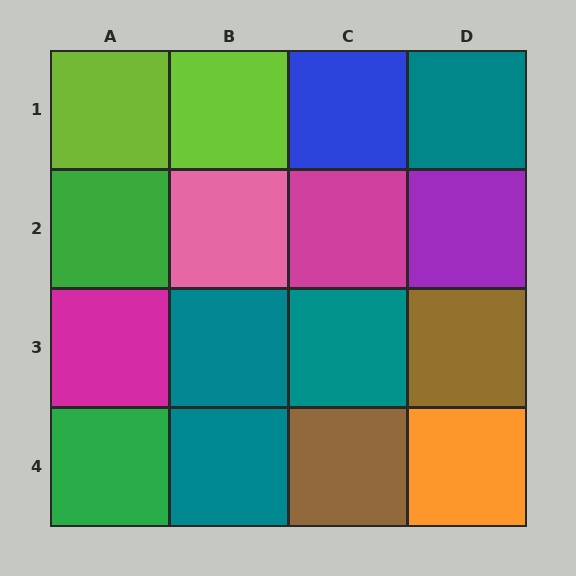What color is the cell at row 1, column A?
Lime.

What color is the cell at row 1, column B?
Lime.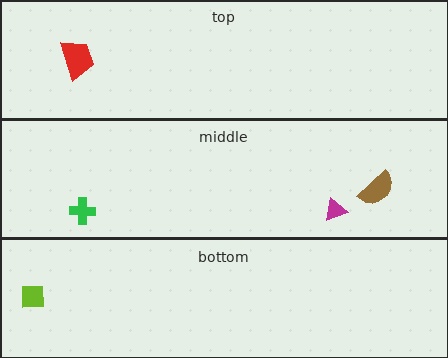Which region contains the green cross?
The middle region.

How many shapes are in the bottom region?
1.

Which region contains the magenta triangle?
The middle region.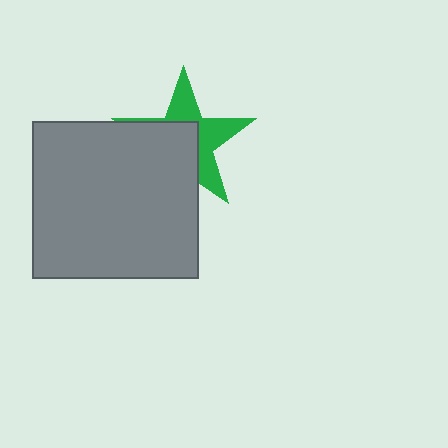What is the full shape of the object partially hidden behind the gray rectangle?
The partially hidden object is a green star.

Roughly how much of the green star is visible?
About half of it is visible (roughly 48%).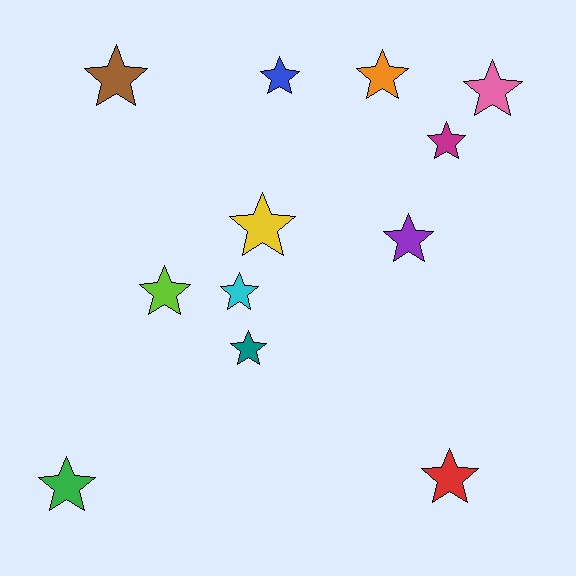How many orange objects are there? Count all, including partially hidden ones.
There is 1 orange object.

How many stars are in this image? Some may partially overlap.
There are 12 stars.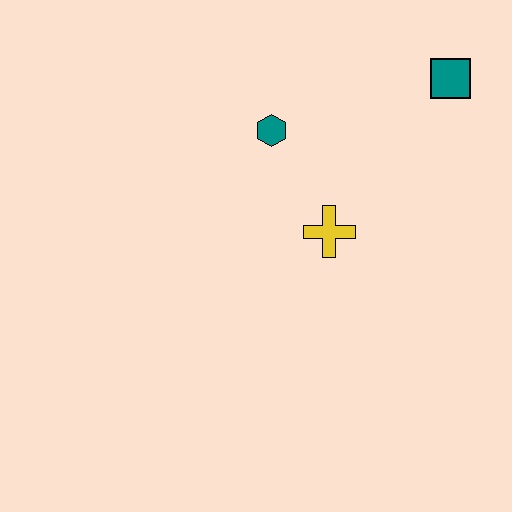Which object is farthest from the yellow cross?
The teal square is farthest from the yellow cross.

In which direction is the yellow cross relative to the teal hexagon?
The yellow cross is below the teal hexagon.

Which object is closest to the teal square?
The teal hexagon is closest to the teal square.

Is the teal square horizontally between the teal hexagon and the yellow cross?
No